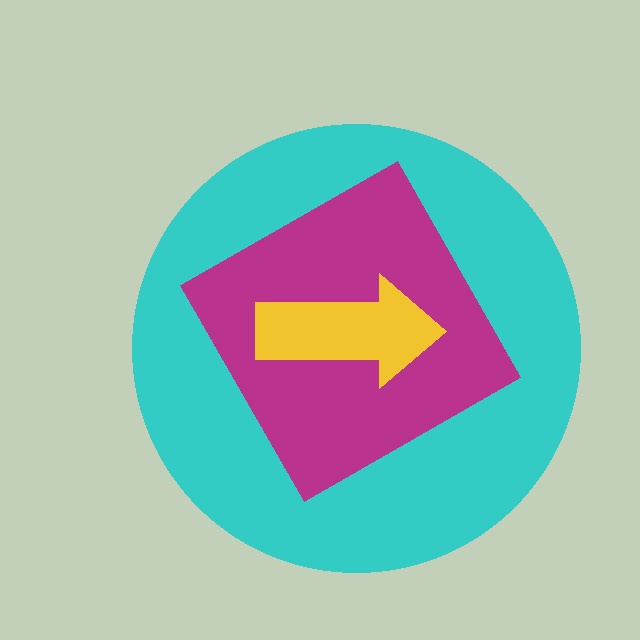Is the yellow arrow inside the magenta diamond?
Yes.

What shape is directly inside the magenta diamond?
The yellow arrow.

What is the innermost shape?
The yellow arrow.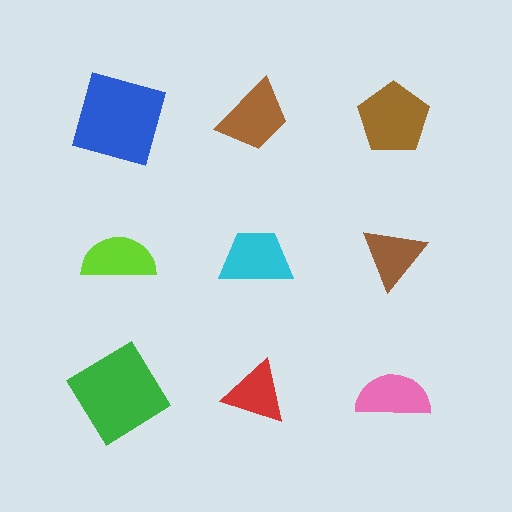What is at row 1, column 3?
A brown pentagon.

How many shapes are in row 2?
3 shapes.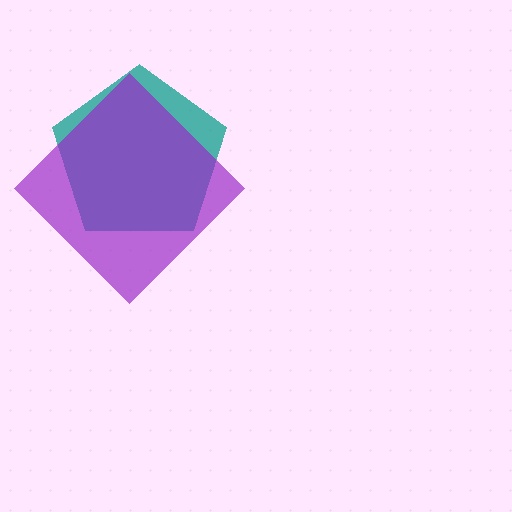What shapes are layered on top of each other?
The layered shapes are: a teal pentagon, a purple diamond.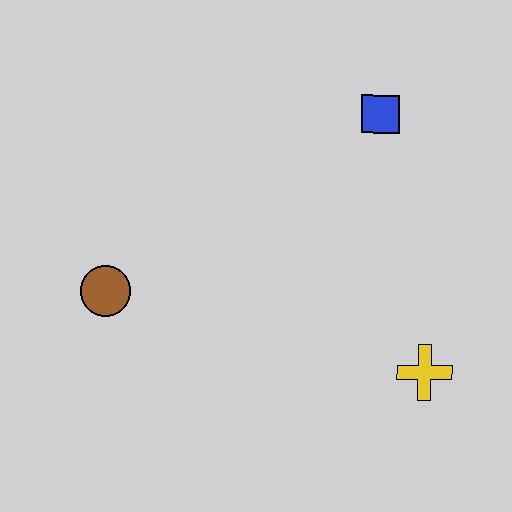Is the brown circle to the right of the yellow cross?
No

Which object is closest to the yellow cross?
The blue square is closest to the yellow cross.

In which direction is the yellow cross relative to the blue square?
The yellow cross is below the blue square.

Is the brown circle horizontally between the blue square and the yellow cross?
No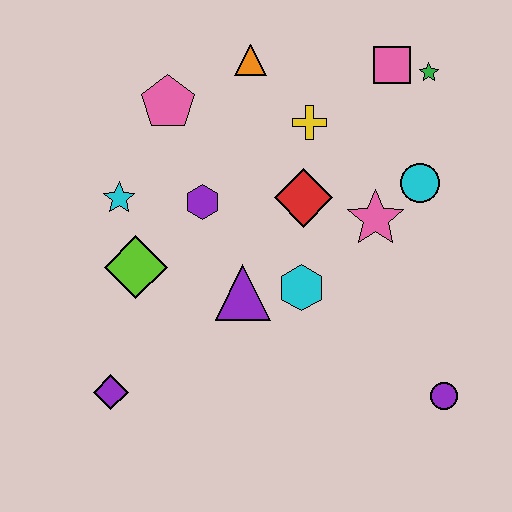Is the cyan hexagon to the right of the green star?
No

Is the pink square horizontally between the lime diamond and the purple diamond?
No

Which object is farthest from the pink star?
The purple diamond is farthest from the pink star.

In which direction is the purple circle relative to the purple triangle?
The purple circle is to the right of the purple triangle.